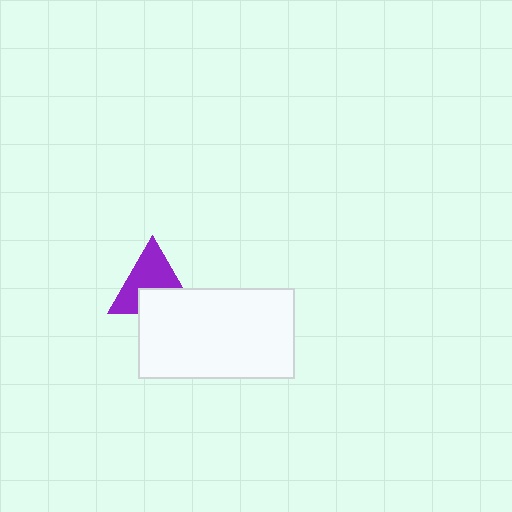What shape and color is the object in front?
The object in front is a white rectangle.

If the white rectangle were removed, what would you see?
You would see the complete purple triangle.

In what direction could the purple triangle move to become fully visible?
The purple triangle could move up. That would shift it out from behind the white rectangle entirely.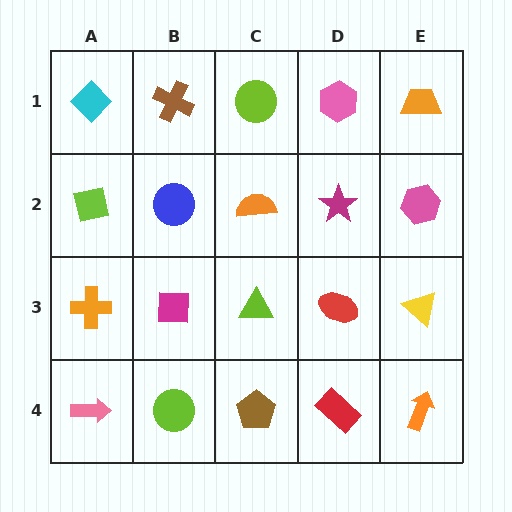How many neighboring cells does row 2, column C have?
4.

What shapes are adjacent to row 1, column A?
A lime square (row 2, column A), a brown cross (row 1, column B).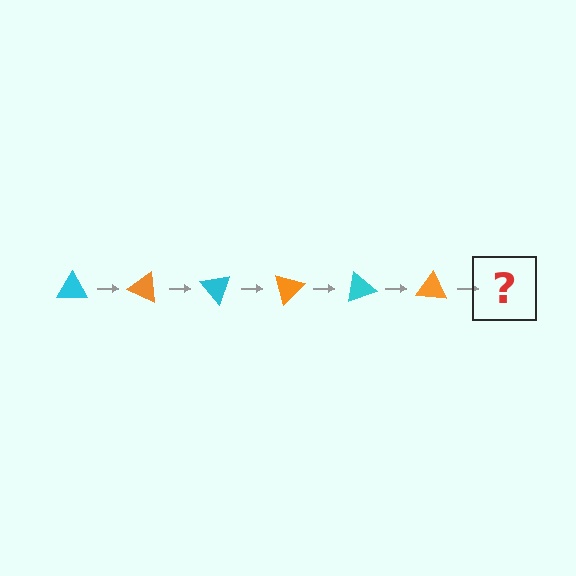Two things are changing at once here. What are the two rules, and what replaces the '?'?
The two rules are that it rotates 25 degrees each step and the color cycles through cyan and orange. The '?' should be a cyan triangle, rotated 150 degrees from the start.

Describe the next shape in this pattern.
It should be a cyan triangle, rotated 150 degrees from the start.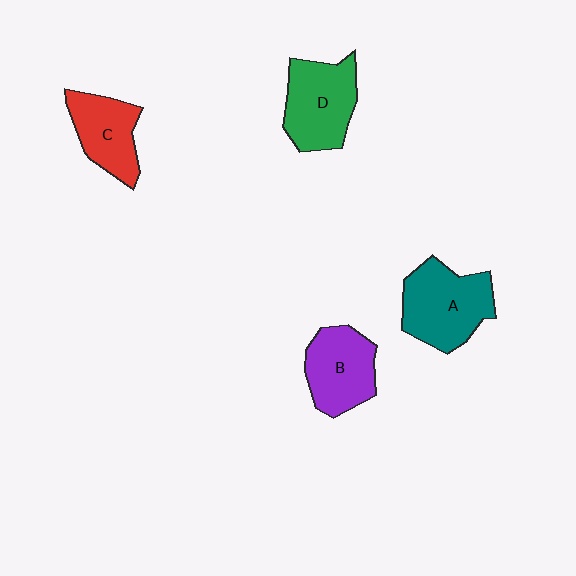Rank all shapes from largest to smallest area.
From largest to smallest: A (teal), D (green), B (purple), C (red).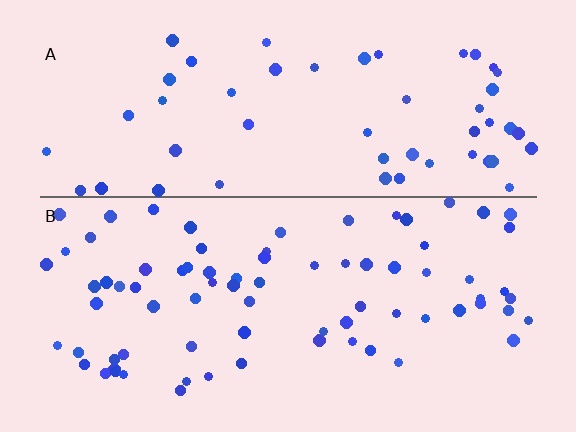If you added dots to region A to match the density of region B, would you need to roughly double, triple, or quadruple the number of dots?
Approximately double.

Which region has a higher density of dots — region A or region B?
B (the bottom).